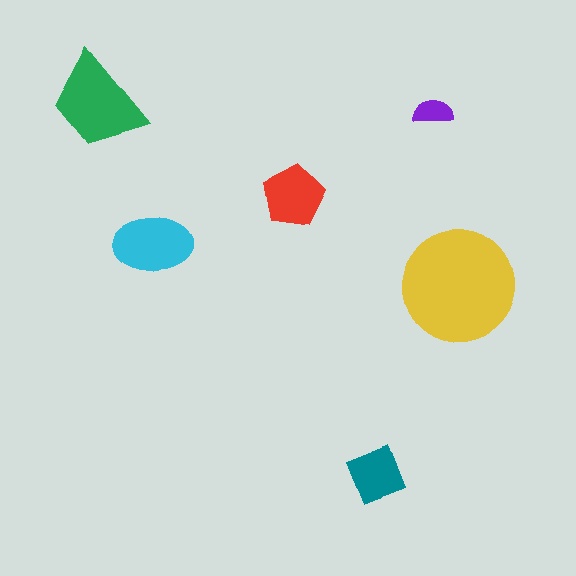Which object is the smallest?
The purple semicircle.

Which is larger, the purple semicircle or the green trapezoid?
The green trapezoid.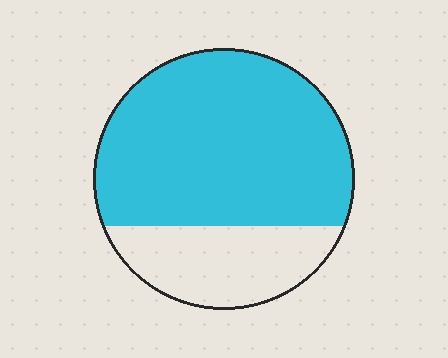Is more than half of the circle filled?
Yes.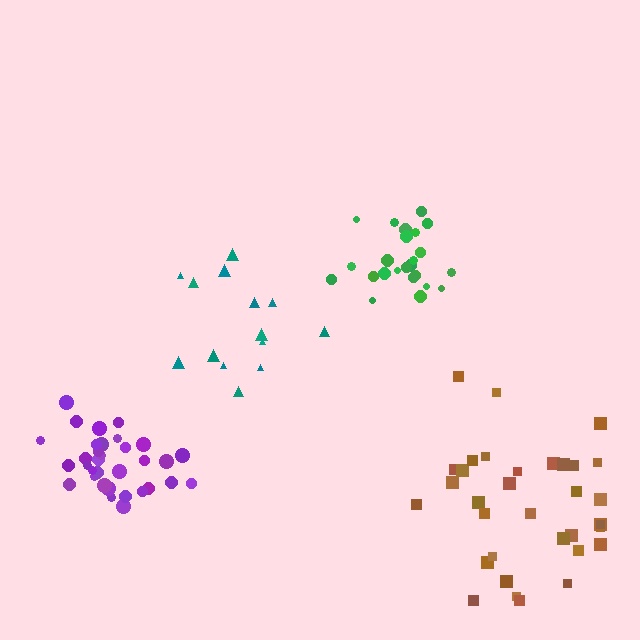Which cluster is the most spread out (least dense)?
Teal.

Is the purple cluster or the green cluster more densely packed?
Purple.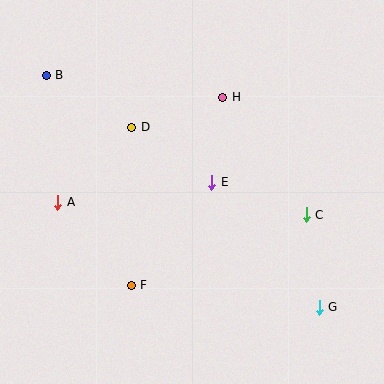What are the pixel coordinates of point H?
Point H is at (223, 97).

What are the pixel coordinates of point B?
Point B is at (46, 75).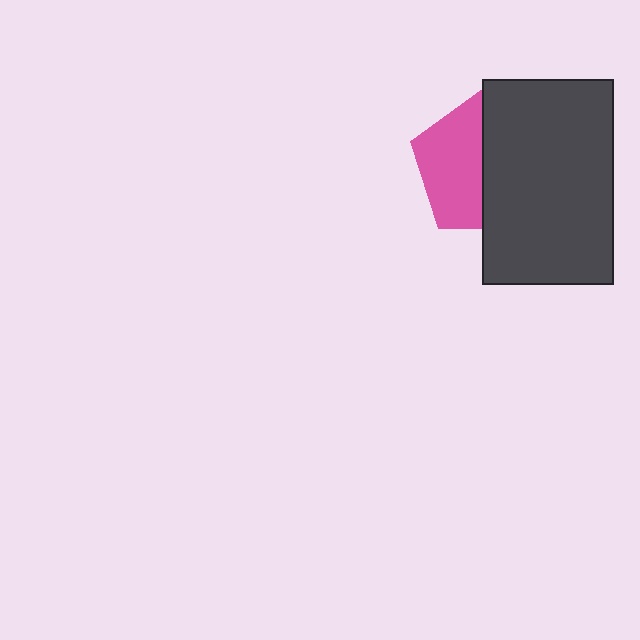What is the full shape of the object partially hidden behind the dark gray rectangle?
The partially hidden object is a pink pentagon.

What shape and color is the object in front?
The object in front is a dark gray rectangle.